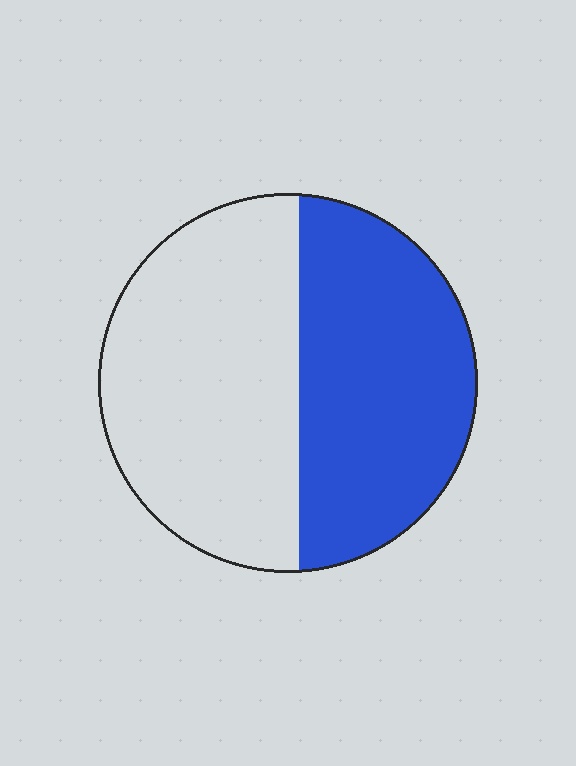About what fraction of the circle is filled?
About one half (1/2).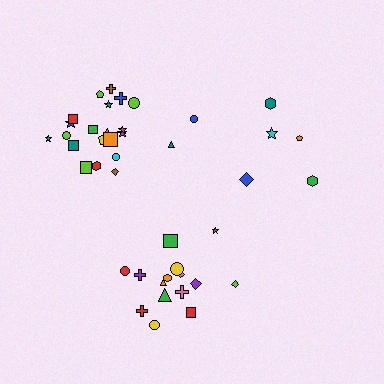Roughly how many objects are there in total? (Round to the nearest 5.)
Roughly 45 objects in total.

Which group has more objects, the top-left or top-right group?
The top-left group.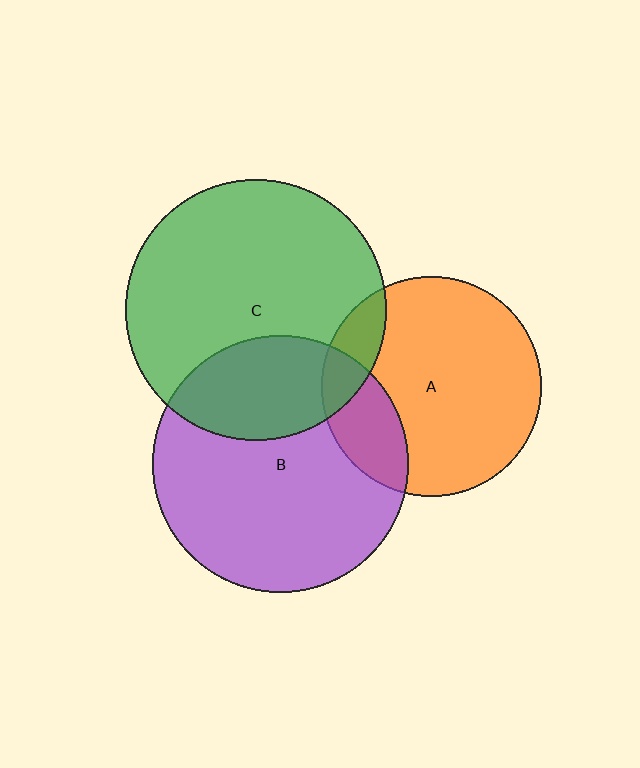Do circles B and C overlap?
Yes.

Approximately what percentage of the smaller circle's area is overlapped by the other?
Approximately 30%.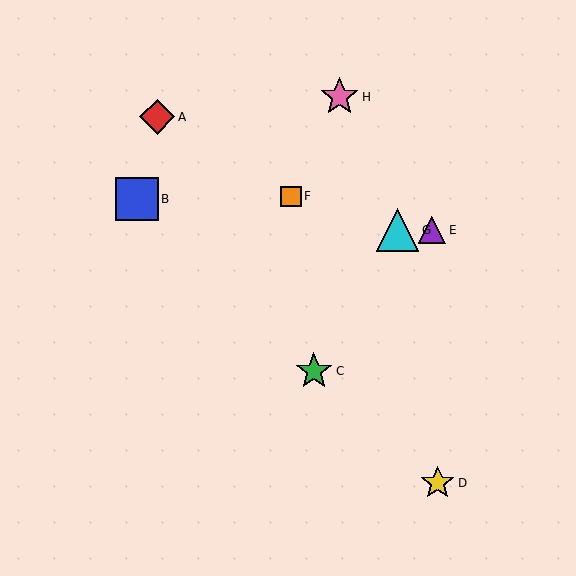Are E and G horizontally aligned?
Yes, both are at y≈230.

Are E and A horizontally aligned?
No, E is at y≈230 and A is at y≈117.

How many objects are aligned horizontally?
2 objects (E, G) are aligned horizontally.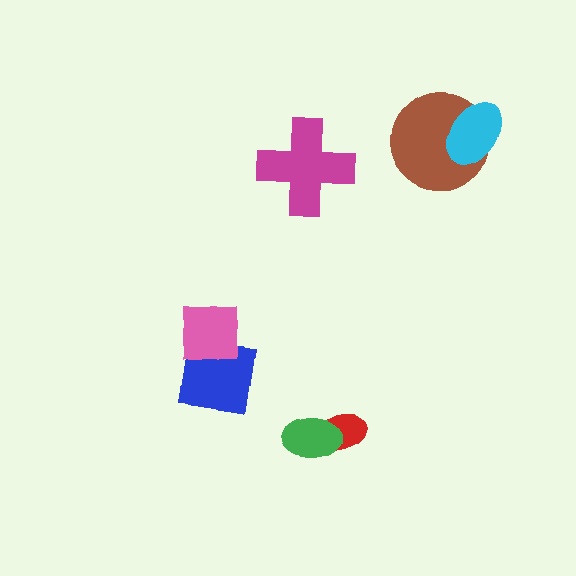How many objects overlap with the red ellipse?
1 object overlaps with the red ellipse.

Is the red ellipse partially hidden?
Yes, it is partially covered by another shape.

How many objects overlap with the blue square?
1 object overlaps with the blue square.